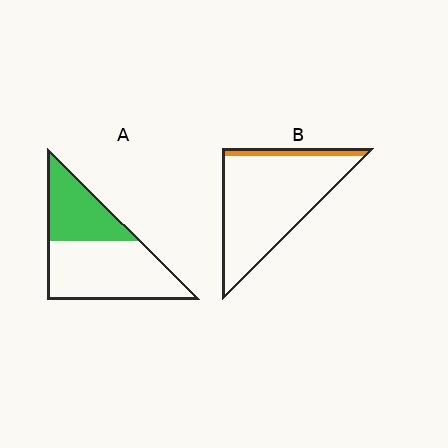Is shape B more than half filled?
No.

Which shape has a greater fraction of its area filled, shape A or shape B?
Shape A.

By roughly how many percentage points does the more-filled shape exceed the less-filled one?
By roughly 25 percentage points (A over B).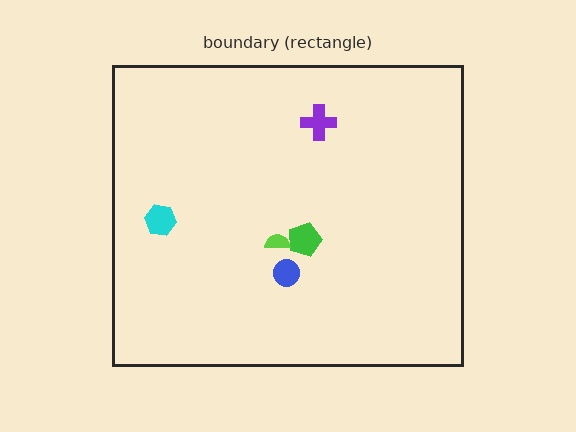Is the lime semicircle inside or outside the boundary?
Inside.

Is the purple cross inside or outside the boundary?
Inside.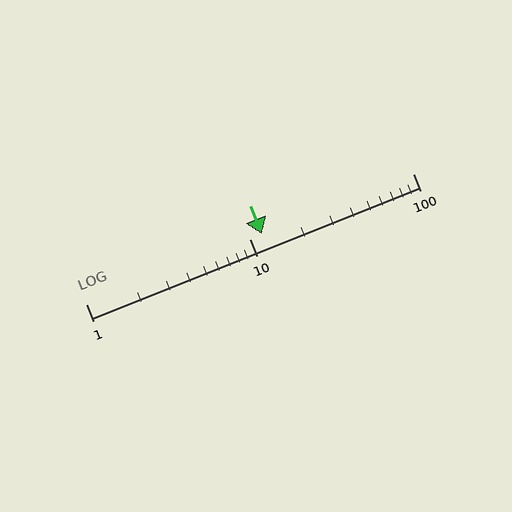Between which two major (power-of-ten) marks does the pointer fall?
The pointer is between 10 and 100.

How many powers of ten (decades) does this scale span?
The scale spans 2 decades, from 1 to 100.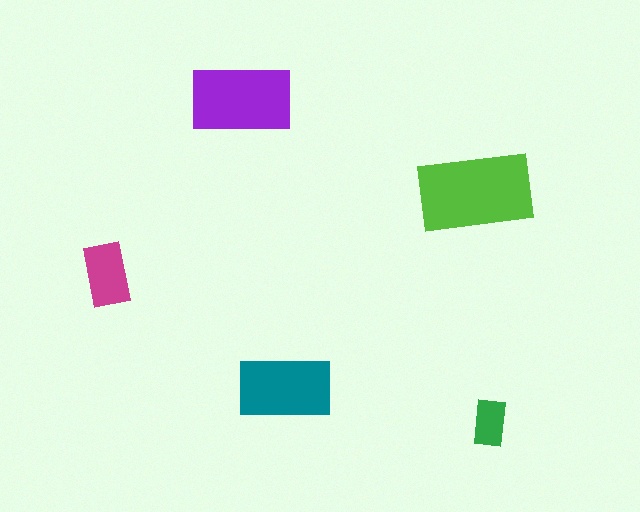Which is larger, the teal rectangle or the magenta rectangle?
The teal one.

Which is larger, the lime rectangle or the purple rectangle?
The lime one.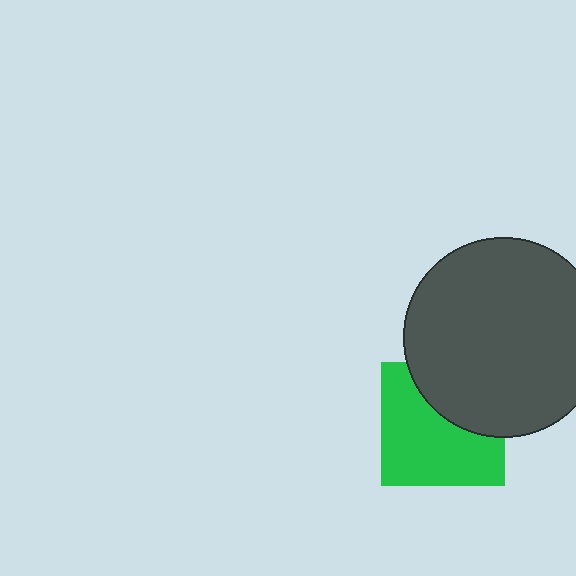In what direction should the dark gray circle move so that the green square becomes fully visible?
The dark gray circle should move up. That is the shortest direction to clear the overlap and leave the green square fully visible.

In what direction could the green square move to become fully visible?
The green square could move down. That would shift it out from behind the dark gray circle entirely.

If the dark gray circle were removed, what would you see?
You would see the complete green square.